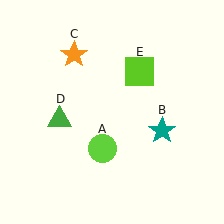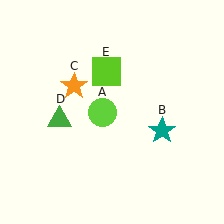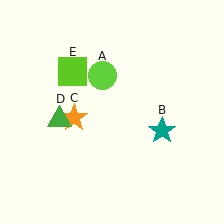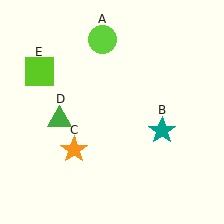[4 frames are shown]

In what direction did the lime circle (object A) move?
The lime circle (object A) moved up.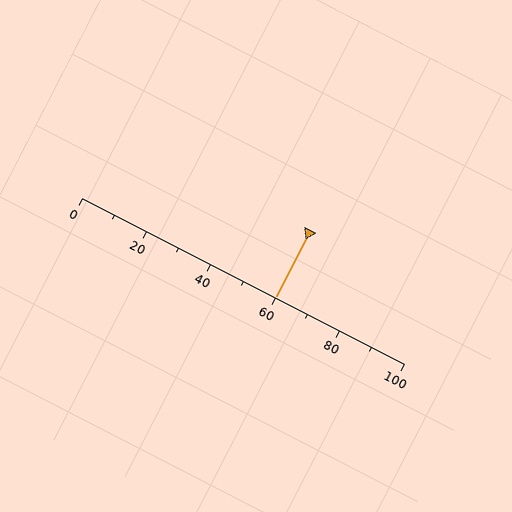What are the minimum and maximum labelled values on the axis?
The axis runs from 0 to 100.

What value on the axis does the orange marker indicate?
The marker indicates approximately 60.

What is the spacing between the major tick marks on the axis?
The major ticks are spaced 20 apart.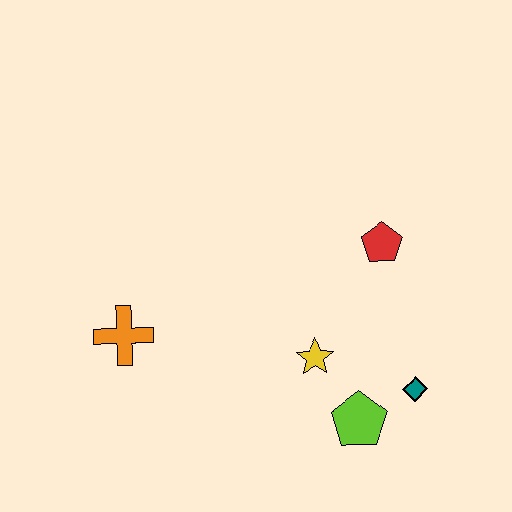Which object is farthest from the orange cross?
The teal diamond is farthest from the orange cross.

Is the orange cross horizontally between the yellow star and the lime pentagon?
No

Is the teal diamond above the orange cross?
No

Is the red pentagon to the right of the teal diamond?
No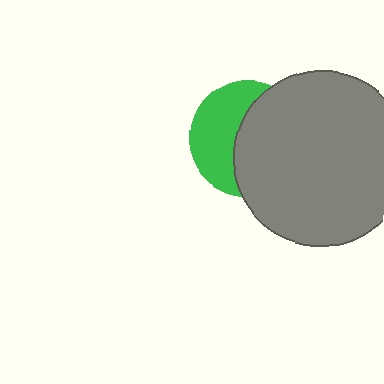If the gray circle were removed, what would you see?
You would see the complete green circle.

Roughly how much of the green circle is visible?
A small part of it is visible (roughly 45%).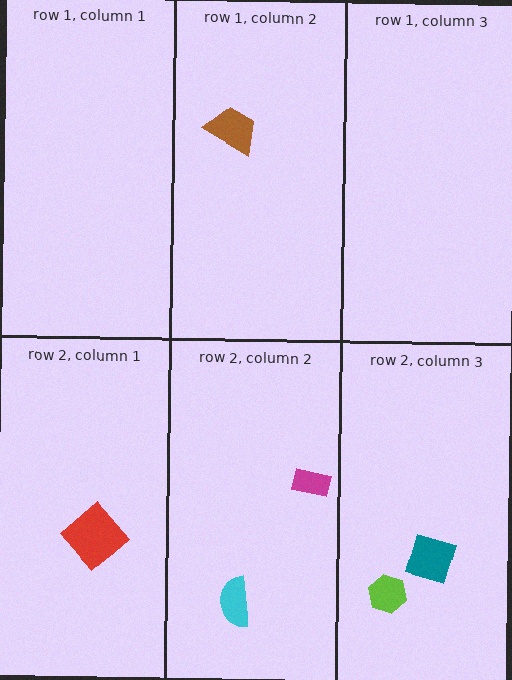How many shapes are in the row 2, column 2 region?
2.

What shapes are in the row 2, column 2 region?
The magenta rectangle, the cyan semicircle.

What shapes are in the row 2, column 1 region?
The red diamond.